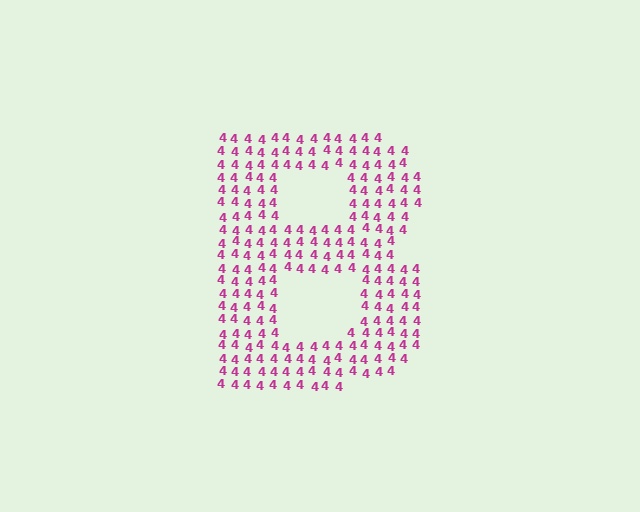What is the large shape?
The large shape is the letter B.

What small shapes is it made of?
It is made of small digit 4's.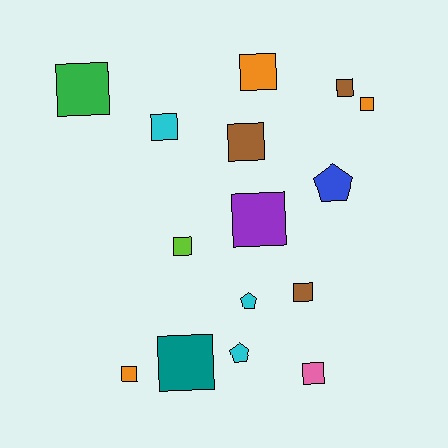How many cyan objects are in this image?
There are 3 cyan objects.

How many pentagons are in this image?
There are 3 pentagons.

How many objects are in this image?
There are 15 objects.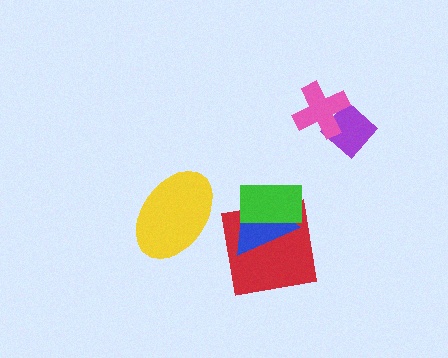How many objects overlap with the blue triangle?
2 objects overlap with the blue triangle.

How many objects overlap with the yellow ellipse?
0 objects overlap with the yellow ellipse.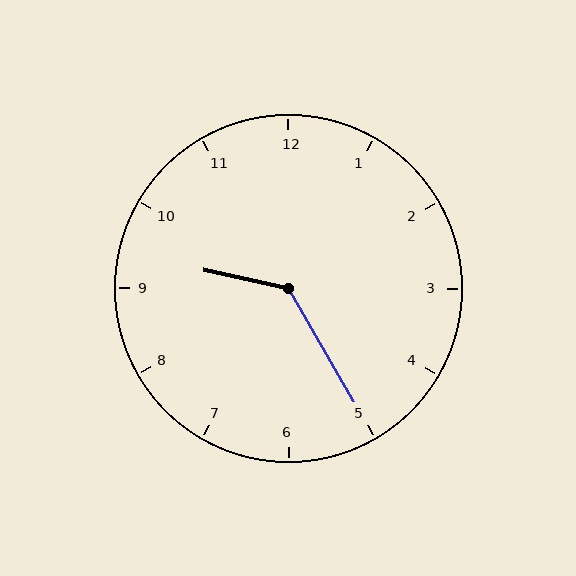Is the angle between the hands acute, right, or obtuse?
It is obtuse.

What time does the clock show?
9:25.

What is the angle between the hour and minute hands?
Approximately 132 degrees.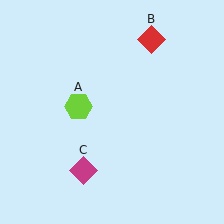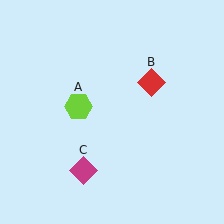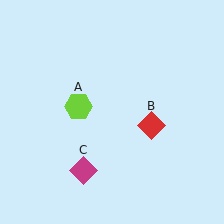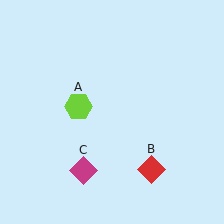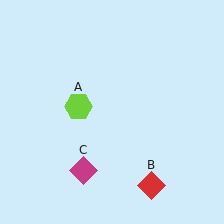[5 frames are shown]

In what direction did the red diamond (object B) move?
The red diamond (object B) moved down.